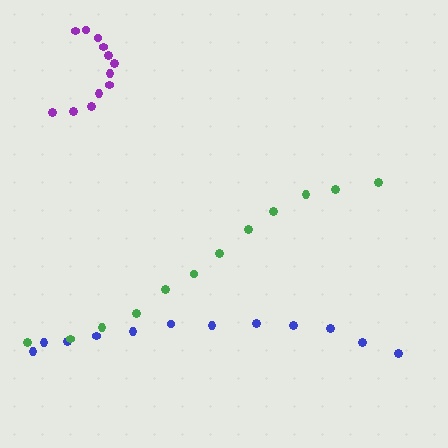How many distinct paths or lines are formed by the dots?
There are 3 distinct paths.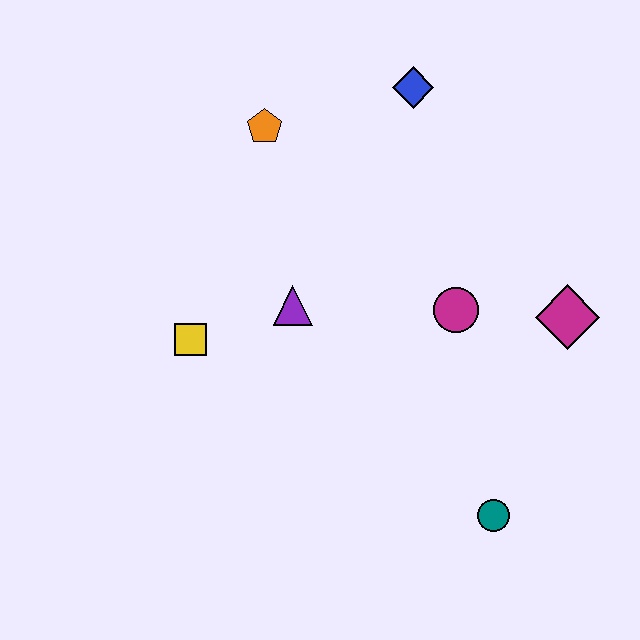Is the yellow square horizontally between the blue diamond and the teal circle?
No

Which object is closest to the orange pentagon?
The blue diamond is closest to the orange pentagon.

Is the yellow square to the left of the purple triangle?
Yes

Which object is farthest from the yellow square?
The magenta diamond is farthest from the yellow square.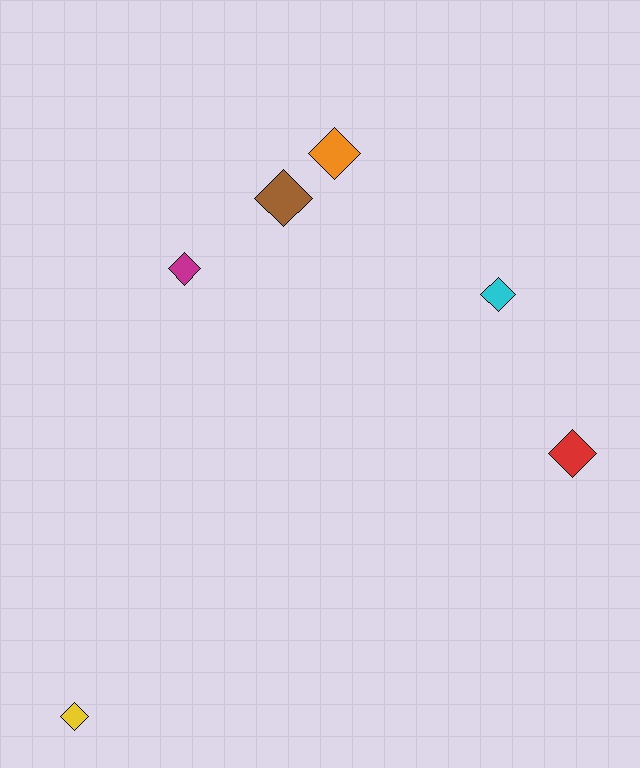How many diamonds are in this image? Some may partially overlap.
There are 6 diamonds.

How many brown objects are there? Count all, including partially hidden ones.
There is 1 brown object.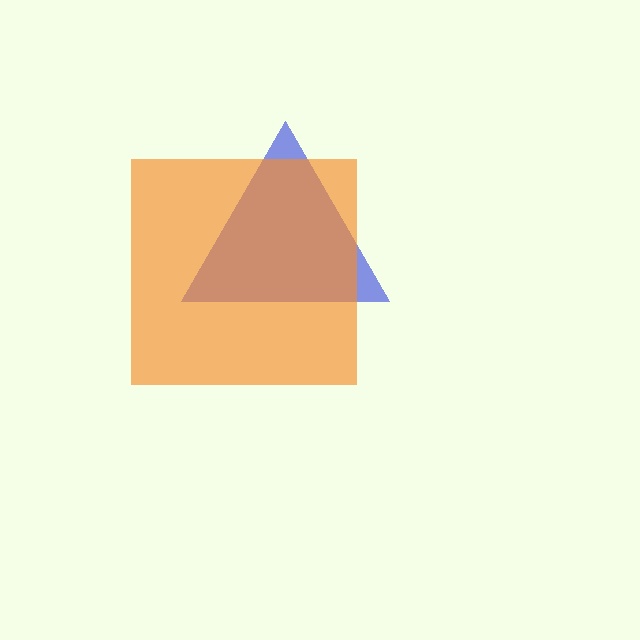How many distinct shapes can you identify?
There are 2 distinct shapes: a blue triangle, an orange square.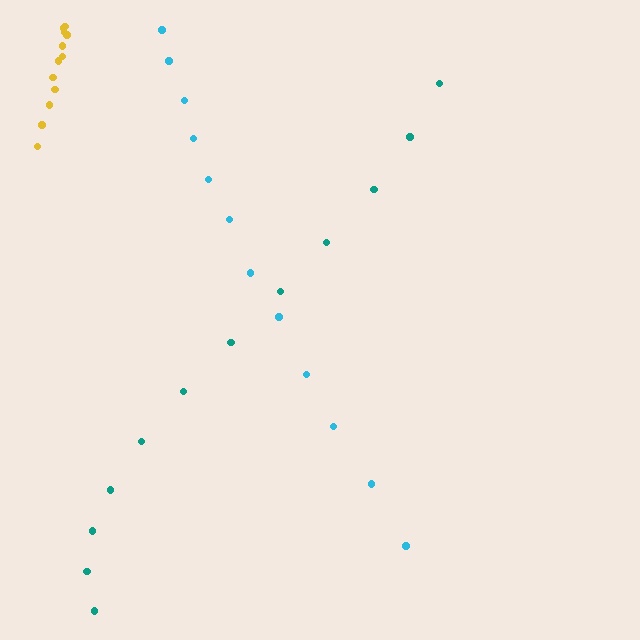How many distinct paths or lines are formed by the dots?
There are 3 distinct paths.